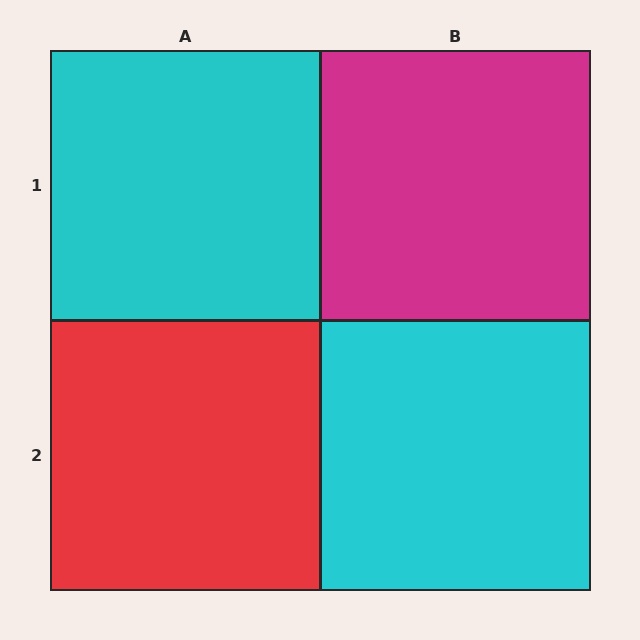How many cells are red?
1 cell is red.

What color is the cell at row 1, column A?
Cyan.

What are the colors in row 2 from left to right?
Red, cyan.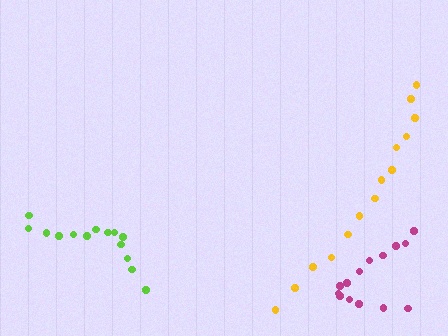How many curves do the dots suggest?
There are 3 distinct paths.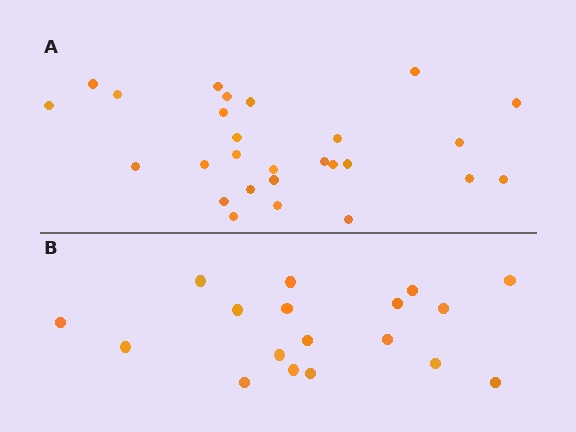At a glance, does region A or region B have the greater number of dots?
Region A (the top region) has more dots.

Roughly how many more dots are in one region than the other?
Region A has roughly 8 or so more dots than region B.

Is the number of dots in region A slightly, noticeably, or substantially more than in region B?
Region A has substantially more. The ratio is roughly 1.5 to 1.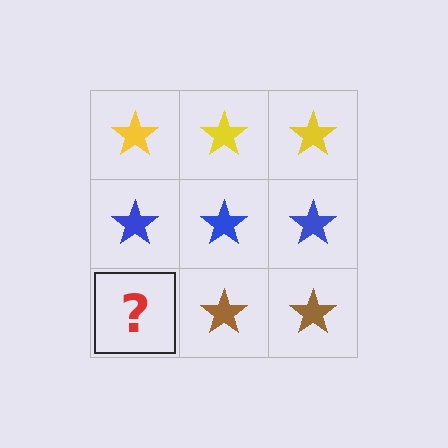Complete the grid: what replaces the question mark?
The question mark should be replaced with a brown star.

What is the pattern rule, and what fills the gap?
The rule is that each row has a consistent color. The gap should be filled with a brown star.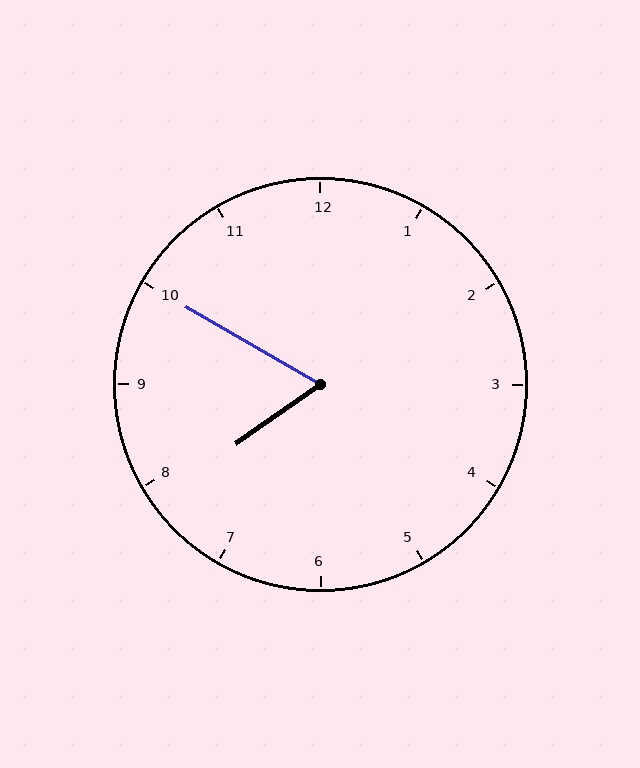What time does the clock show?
7:50.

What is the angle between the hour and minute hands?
Approximately 65 degrees.